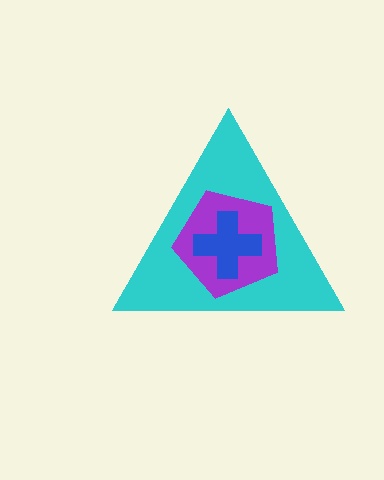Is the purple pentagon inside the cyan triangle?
Yes.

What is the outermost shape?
The cyan triangle.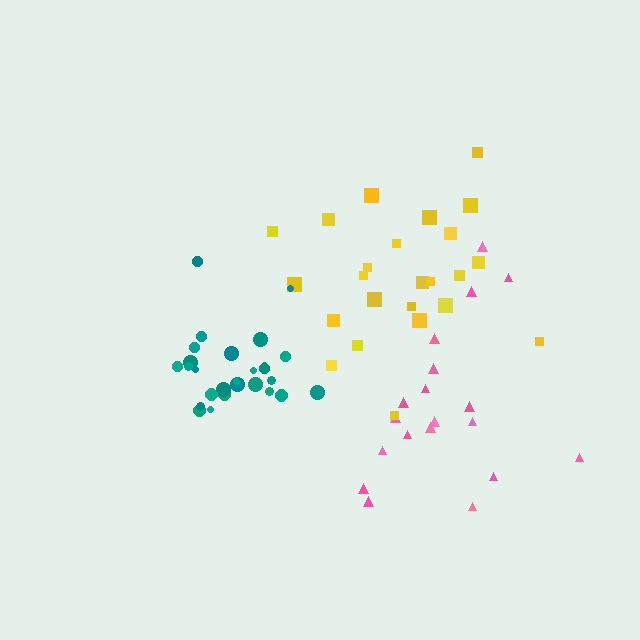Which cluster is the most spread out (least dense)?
Pink.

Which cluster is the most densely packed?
Teal.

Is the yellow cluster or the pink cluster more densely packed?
Yellow.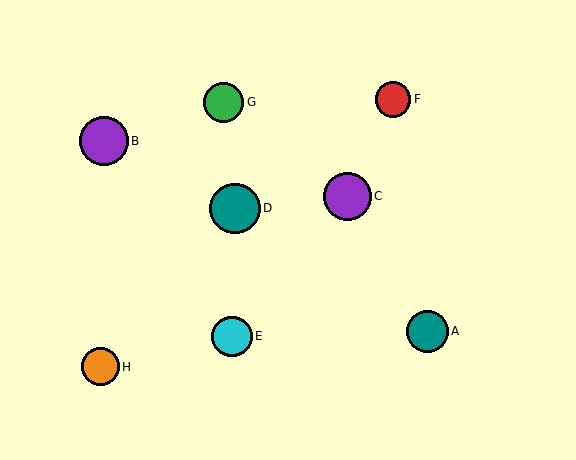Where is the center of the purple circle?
The center of the purple circle is at (104, 141).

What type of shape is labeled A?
Shape A is a teal circle.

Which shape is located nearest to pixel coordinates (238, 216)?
The teal circle (labeled D) at (235, 208) is nearest to that location.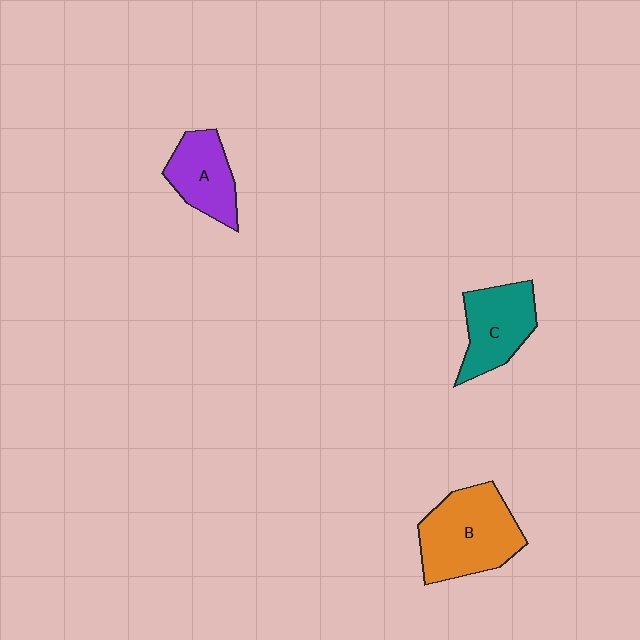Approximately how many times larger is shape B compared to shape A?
Approximately 1.6 times.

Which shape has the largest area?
Shape B (orange).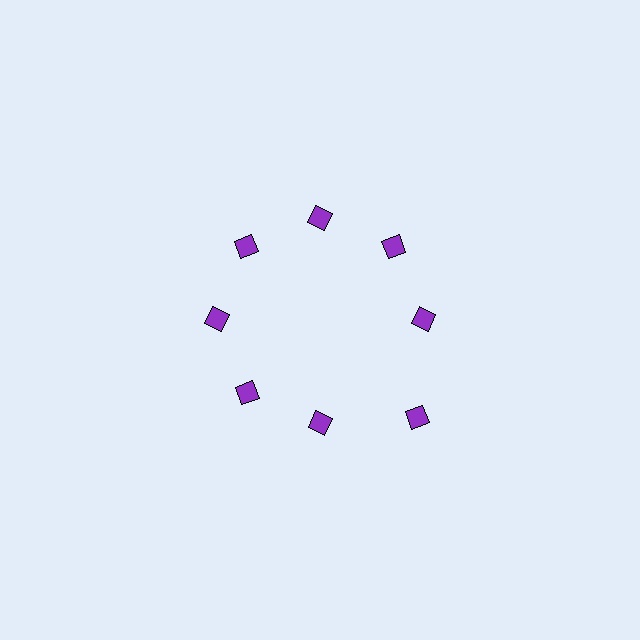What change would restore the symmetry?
The symmetry would be restored by moving it inward, back onto the ring so that all 8 diamonds sit at equal angles and equal distance from the center.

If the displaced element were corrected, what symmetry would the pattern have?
It would have 8-fold rotational symmetry — the pattern would map onto itself every 45 degrees.